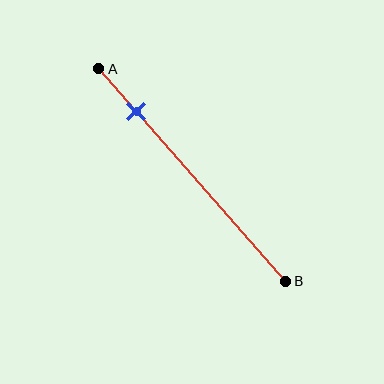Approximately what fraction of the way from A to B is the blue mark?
The blue mark is approximately 20% of the way from A to B.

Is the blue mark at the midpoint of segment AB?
No, the mark is at about 20% from A, not at the 50% midpoint.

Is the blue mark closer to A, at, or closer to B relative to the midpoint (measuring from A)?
The blue mark is closer to point A than the midpoint of segment AB.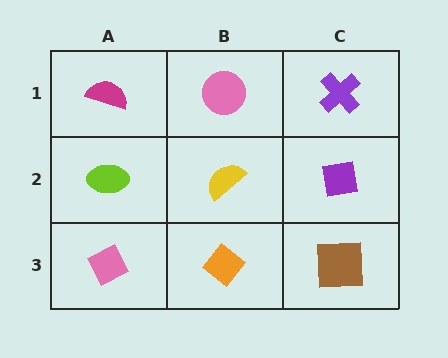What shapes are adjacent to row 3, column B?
A yellow semicircle (row 2, column B), a pink diamond (row 3, column A), a brown square (row 3, column C).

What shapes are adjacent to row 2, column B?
A pink circle (row 1, column B), an orange diamond (row 3, column B), a lime ellipse (row 2, column A), a purple square (row 2, column C).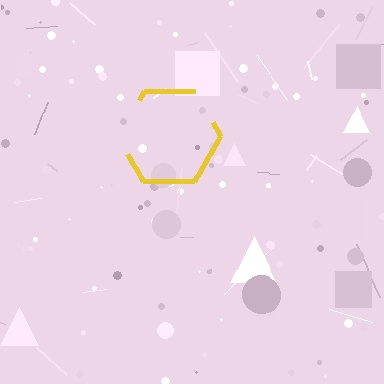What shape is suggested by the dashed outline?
The dashed outline suggests a hexagon.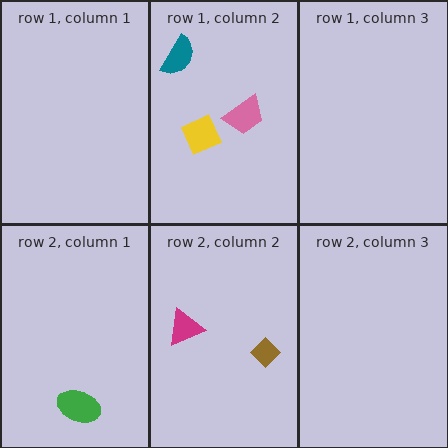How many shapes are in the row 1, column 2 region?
3.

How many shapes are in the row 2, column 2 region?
2.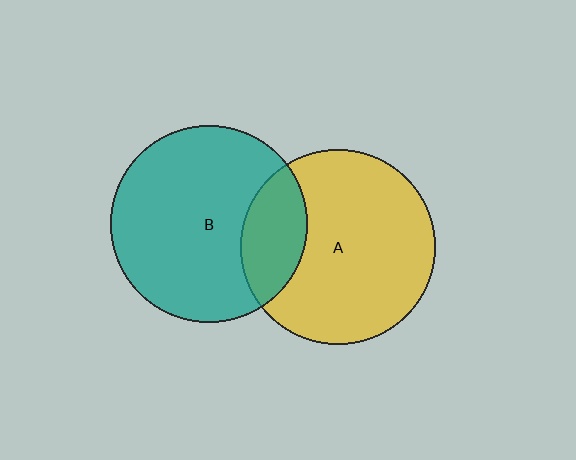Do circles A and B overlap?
Yes.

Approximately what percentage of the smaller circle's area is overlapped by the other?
Approximately 20%.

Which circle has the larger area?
Circle B (teal).